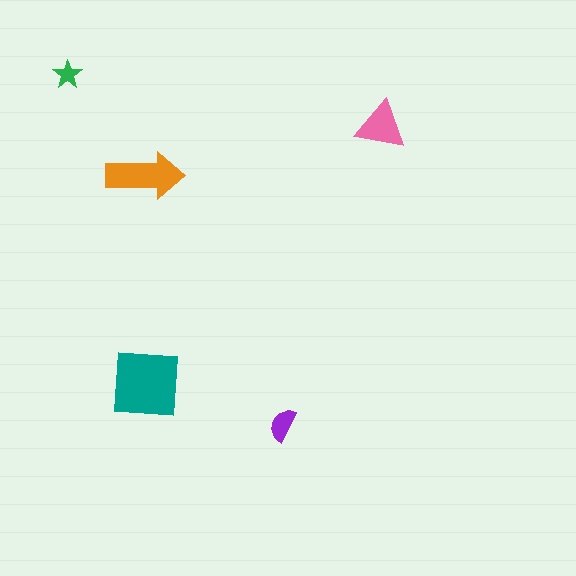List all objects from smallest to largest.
The green star, the purple semicircle, the pink triangle, the orange arrow, the teal square.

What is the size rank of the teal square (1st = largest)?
1st.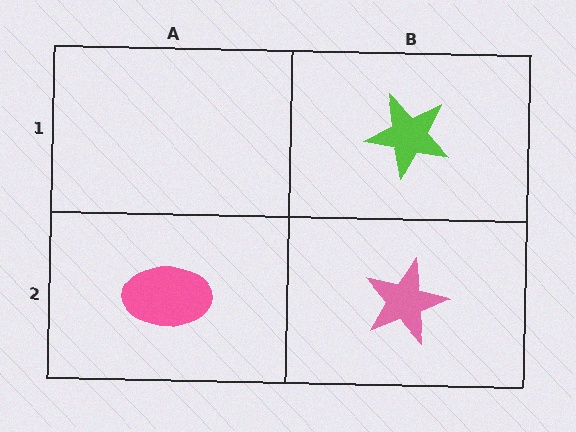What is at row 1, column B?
A lime star.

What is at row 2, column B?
A pink star.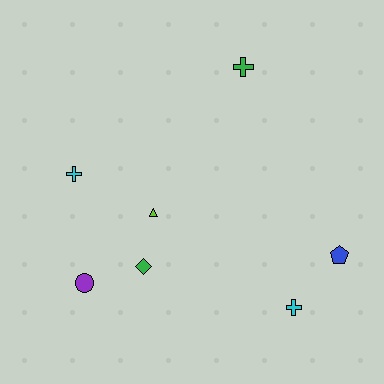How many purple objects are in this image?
There is 1 purple object.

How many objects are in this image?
There are 7 objects.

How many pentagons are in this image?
There is 1 pentagon.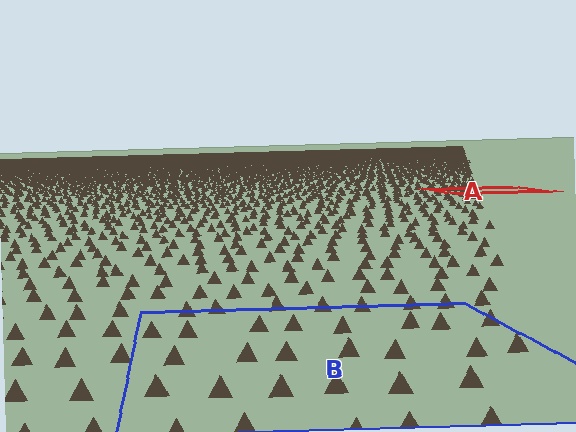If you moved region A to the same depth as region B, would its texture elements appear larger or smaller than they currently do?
They would appear larger. At a closer depth, the same texture elements are projected at a bigger on-screen size.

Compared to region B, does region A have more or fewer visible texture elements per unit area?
Region A has more texture elements per unit area — they are packed more densely because it is farther away.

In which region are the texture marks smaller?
The texture marks are smaller in region A, because it is farther away.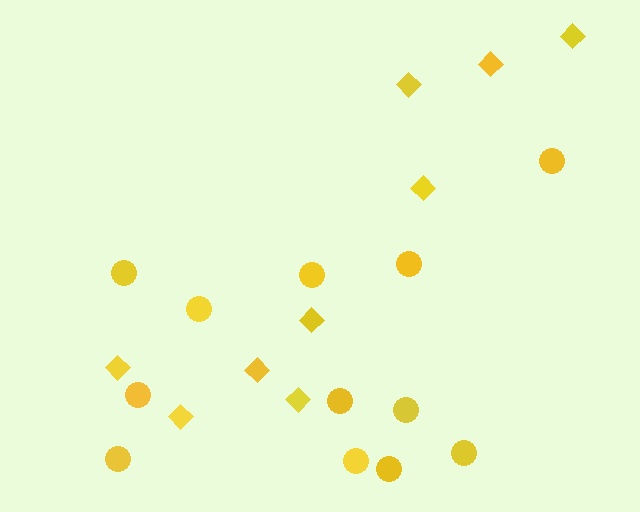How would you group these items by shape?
There are 2 groups: one group of circles (12) and one group of diamonds (9).